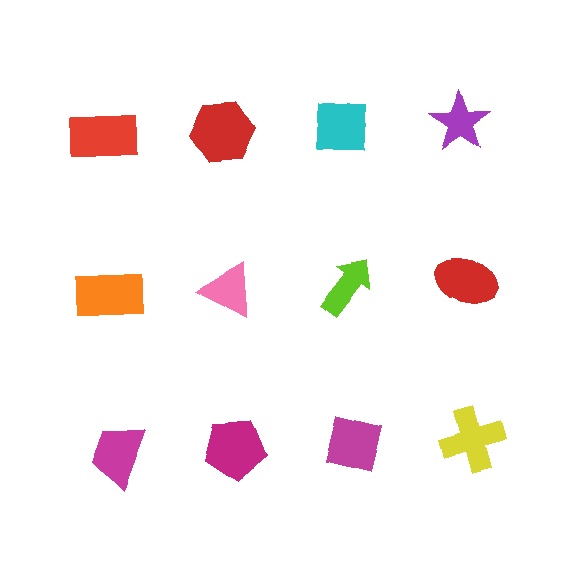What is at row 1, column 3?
A cyan square.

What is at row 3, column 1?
A magenta trapezoid.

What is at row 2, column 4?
A red ellipse.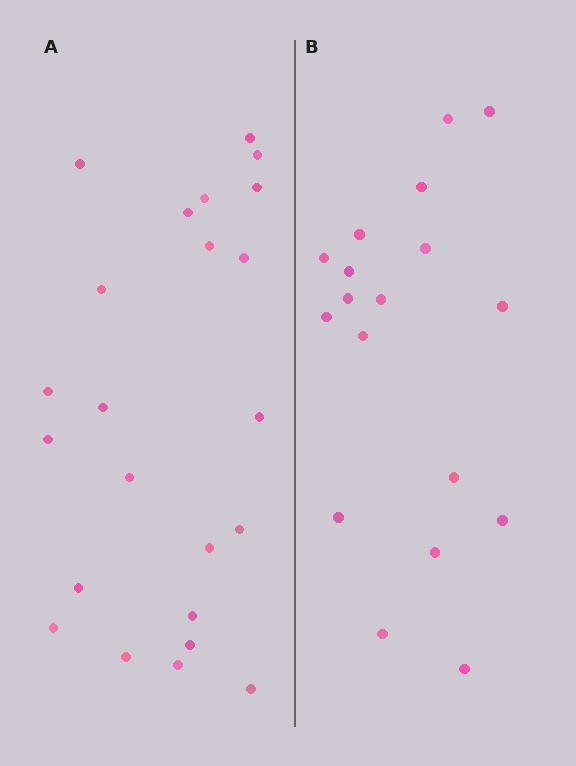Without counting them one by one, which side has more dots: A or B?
Region A (the left region) has more dots.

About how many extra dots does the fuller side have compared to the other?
Region A has about 5 more dots than region B.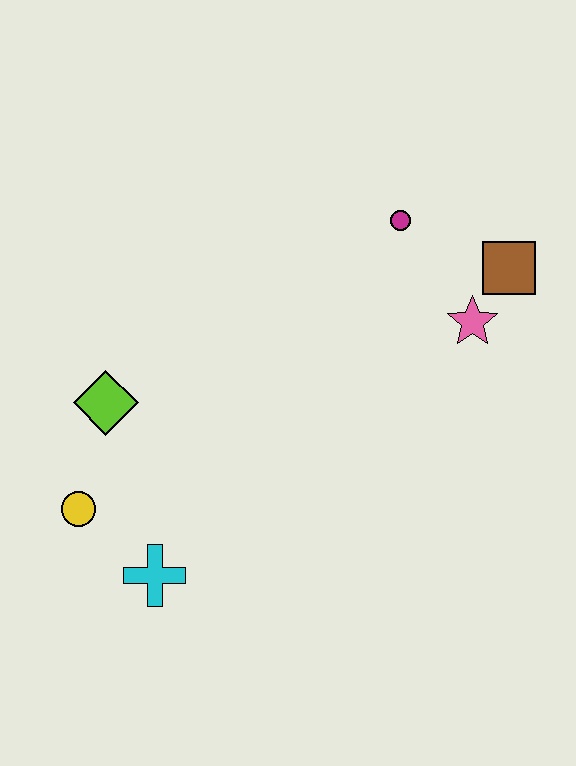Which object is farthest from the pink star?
The yellow circle is farthest from the pink star.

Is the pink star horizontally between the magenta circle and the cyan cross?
No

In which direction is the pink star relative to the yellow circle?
The pink star is to the right of the yellow circle.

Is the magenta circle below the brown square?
No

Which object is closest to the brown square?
The pink star is closest to the brown square.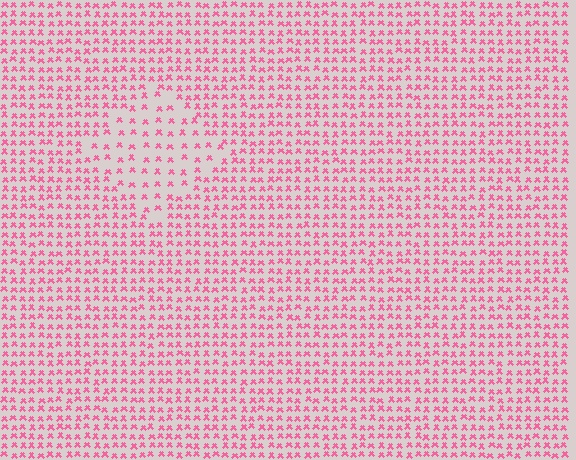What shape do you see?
I see a diamond.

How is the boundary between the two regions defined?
The boundary is defined by a change in element density (approximately 1.9x ratio). All elements are the same color, size, and shape.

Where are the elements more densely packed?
The elements are more densely packed outside the diamond boundary.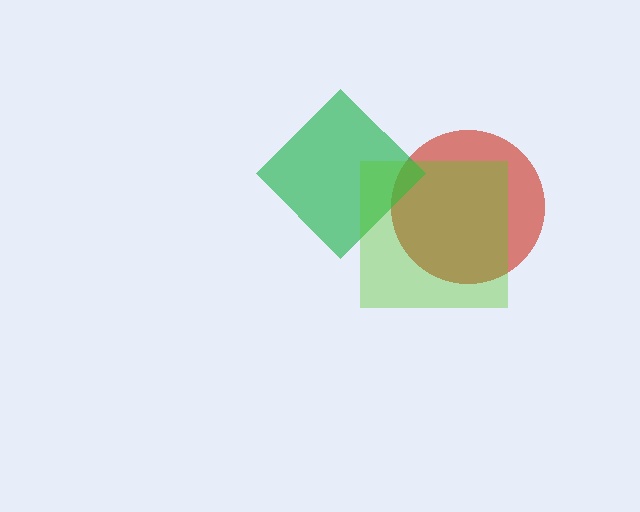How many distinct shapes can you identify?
There are 3 distinct shapes: a red circle, a green diamond, a lime square.